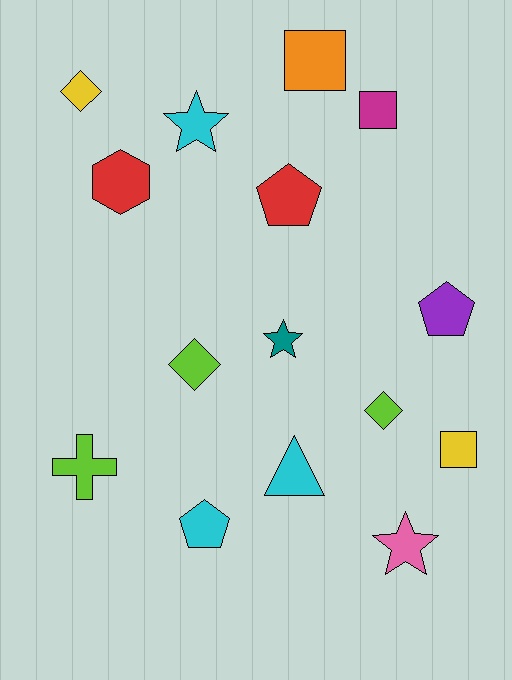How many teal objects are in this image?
There is 1 teal object.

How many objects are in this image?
There are 15 objects.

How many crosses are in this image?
There is 1 cross.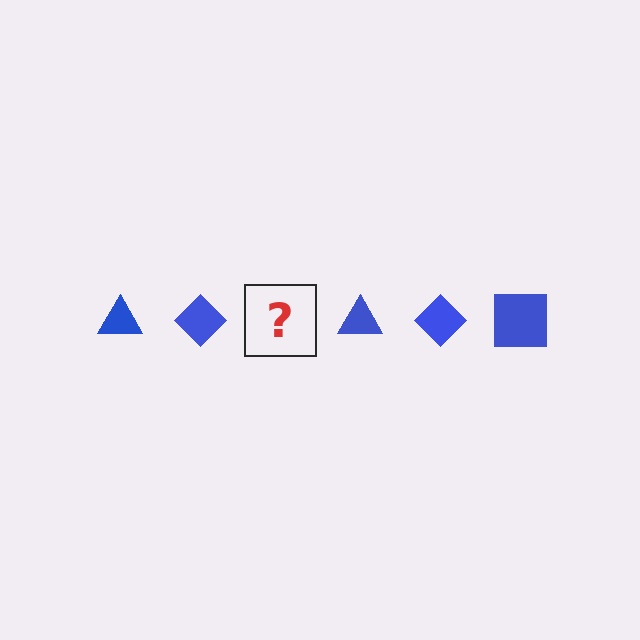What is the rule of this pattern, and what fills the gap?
The rule is that the pattern cycles through triangle, diamond, square shapes in blue. The gap should be filled with a blue square.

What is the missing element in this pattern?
The missing element is a blue square.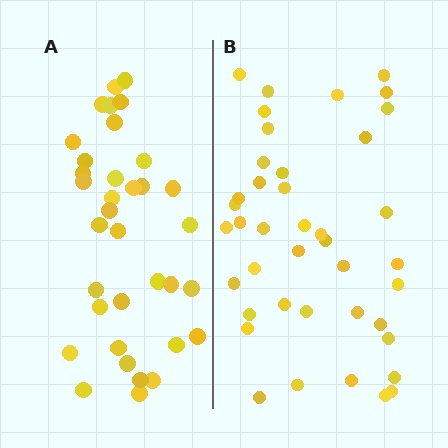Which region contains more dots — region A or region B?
Region B (the right region) has more dots.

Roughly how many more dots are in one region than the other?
Region B has about 6 more dots than region A.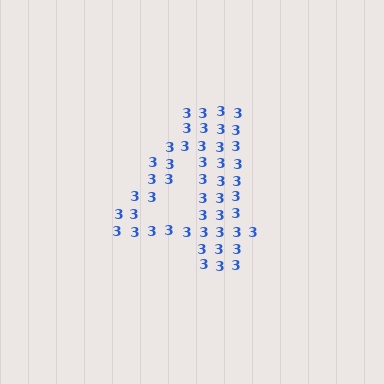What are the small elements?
The small elements are digit 3's.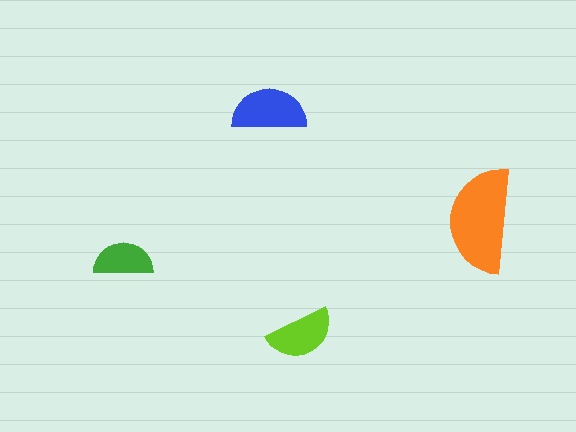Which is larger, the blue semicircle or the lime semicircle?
The blue one.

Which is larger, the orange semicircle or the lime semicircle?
The orange one.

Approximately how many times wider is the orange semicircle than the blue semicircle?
About 1.5 times wider.